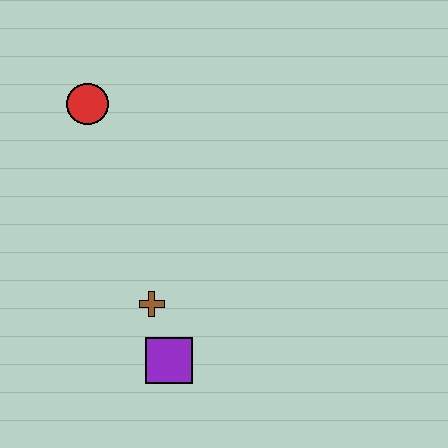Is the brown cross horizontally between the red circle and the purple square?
Yes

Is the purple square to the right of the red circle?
Yes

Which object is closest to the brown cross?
The purple square is closest to the brown cross.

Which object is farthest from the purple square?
The red circle is farthest from the purple square.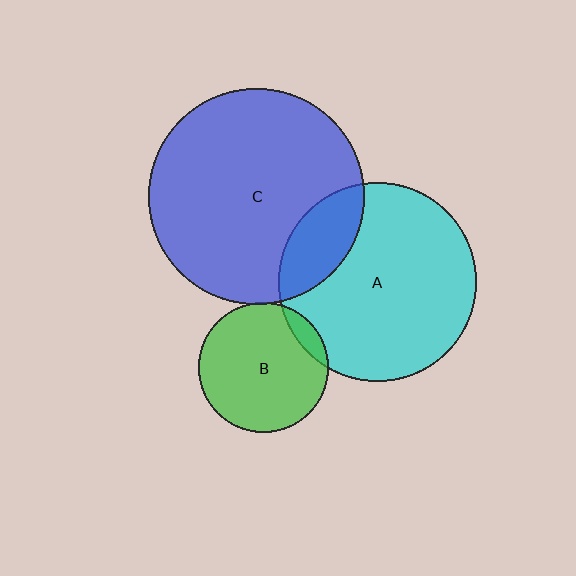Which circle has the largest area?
Circle C (blue).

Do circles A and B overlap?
Yes.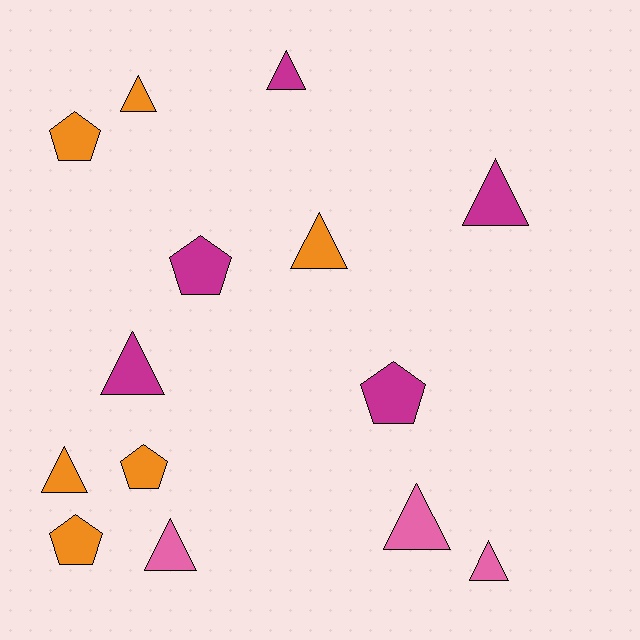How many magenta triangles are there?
There are 3 magenta triangles.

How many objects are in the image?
There are 14 objects.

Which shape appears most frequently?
Triangle, with 9 objects.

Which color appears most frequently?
Orange, with 6 objects.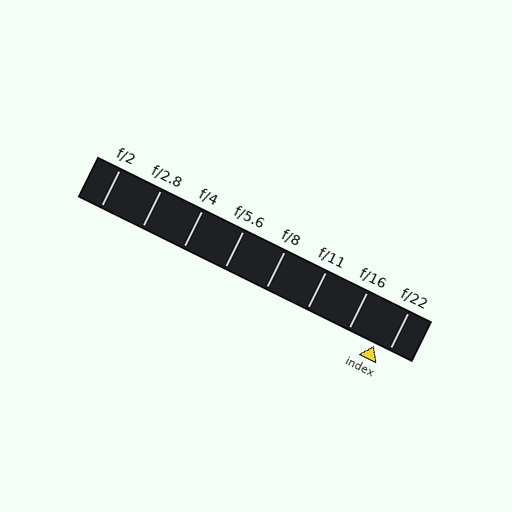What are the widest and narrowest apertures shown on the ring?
The widest aperture shown is f/2 and the narrowest is f/22.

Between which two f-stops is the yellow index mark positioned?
The index mark is between f/16 and f/22.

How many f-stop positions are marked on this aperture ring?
There are 8 f-stop positions marked.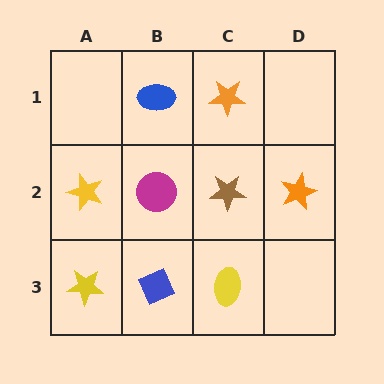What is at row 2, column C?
A brown star.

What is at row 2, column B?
A magenta circle.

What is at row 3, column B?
A blue diamond.